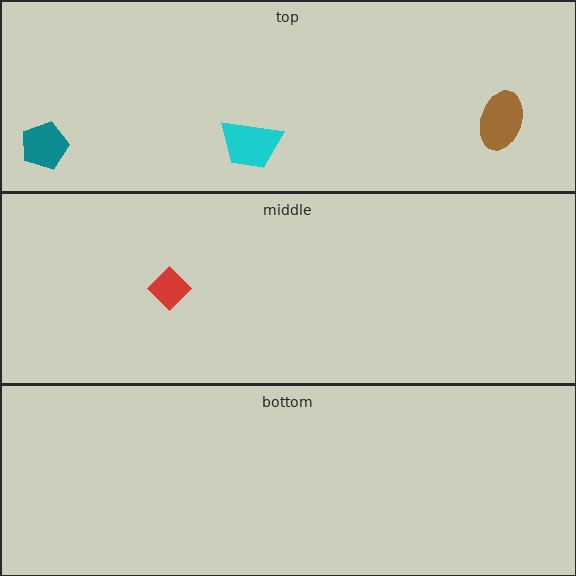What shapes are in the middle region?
The red diamond.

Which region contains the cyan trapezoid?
The top region.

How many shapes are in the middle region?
1.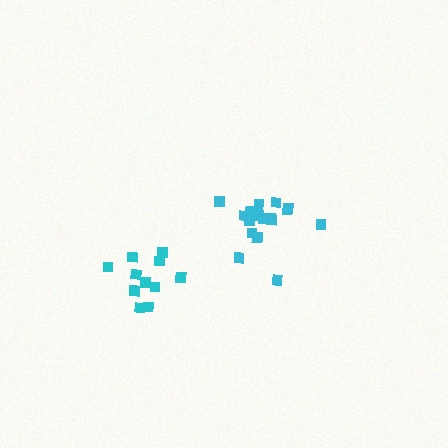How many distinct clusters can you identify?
There are 2 distinct clusters.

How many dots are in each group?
Group 1: 17 dots, Group 2: 11 dots (28 total).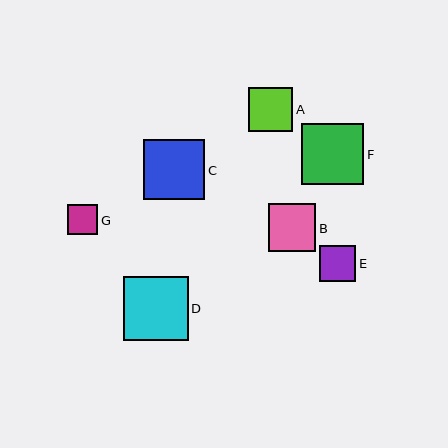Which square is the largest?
Square D is the largest with a size of approximately 64 pixels.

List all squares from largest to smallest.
From largest to smallest: D, F, C, B, A, E, G.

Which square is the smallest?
Square G is the smallest with a size of approximately 31 pixels.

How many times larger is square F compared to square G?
Square F is approximately 2.0 times the size of square G.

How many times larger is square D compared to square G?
Square D is approximately 2.1 times the size of square G.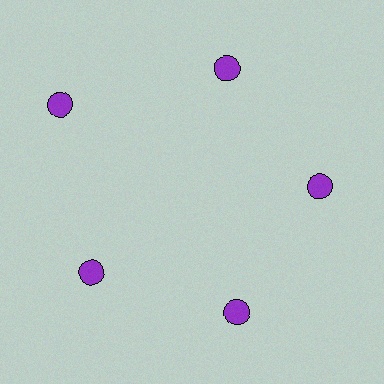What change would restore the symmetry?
The symmetry would be restored by moving it inward, back onto the ring so that all 5 circles sit at equal angles and equal distance from the center.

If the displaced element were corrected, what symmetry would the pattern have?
It would have 5-fold rotational symmetry — the pattern would map onto itself every 72 degrees.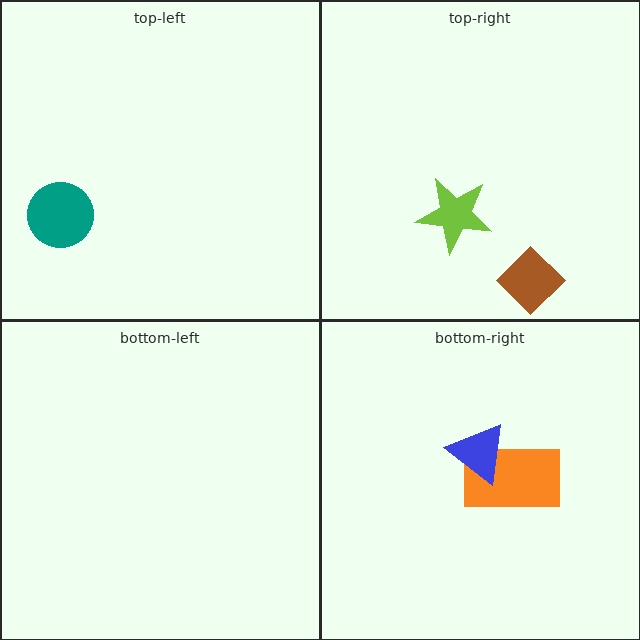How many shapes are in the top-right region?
2.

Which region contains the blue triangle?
The bottom-right region.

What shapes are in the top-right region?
The brown diamond, the lime star.